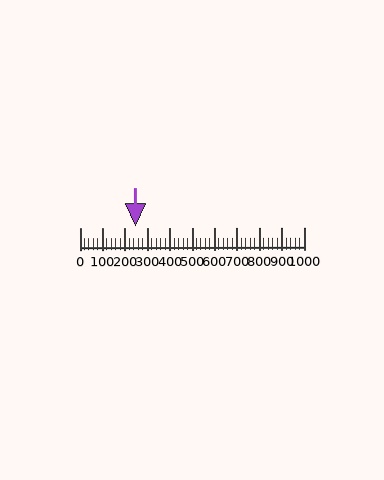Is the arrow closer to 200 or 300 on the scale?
The arrow is closer to 200.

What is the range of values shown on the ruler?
The ruler shows values from 0 to 1000.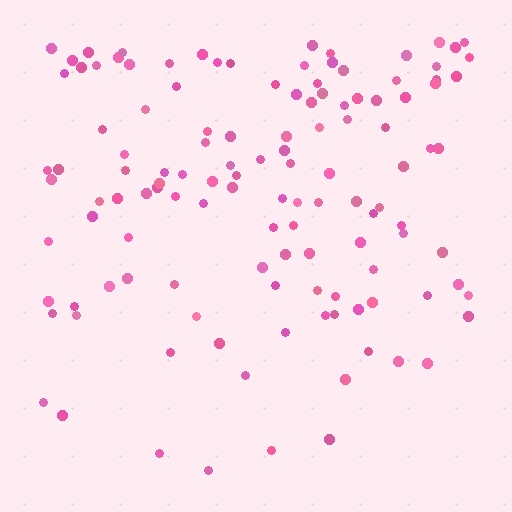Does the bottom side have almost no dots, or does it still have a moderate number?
Still a moderate number, just noticeably fewer than the top.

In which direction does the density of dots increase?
From bottom to top, with the top side densest.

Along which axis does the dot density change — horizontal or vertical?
Vertical.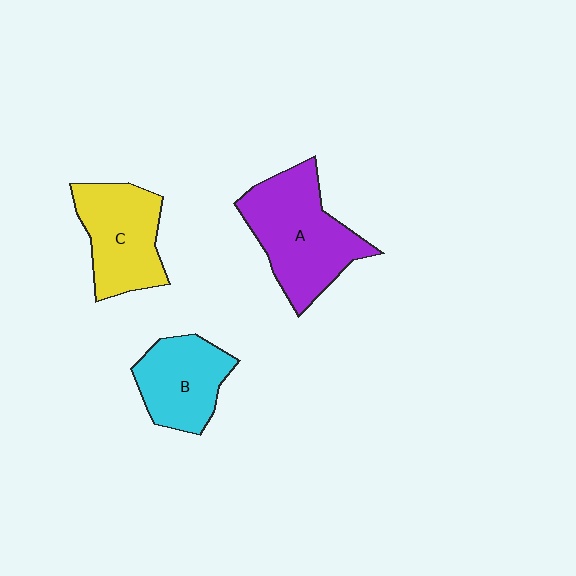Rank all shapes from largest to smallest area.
From largest to smallest: A (purple), C (yellow), B (cyan).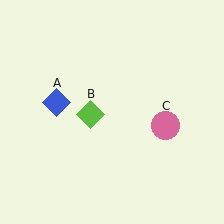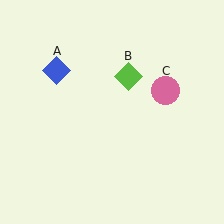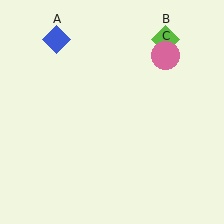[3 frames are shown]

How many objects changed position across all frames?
3 objects changed position: blue diamond (object A), lime diamond (object B), pink circle (object C).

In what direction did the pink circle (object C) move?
The pink circle (object C) moved up.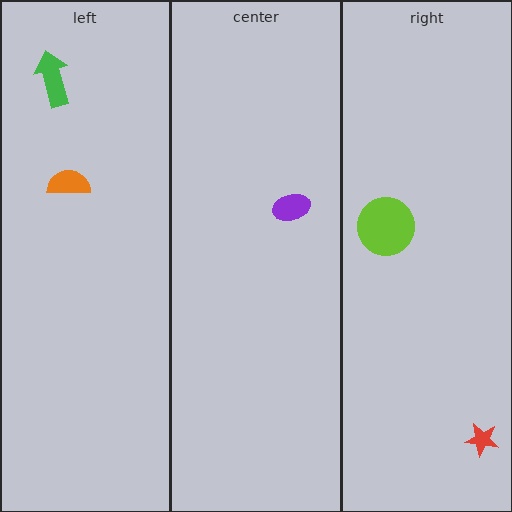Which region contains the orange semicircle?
The left region.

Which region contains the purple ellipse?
The center region.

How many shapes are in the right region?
2.